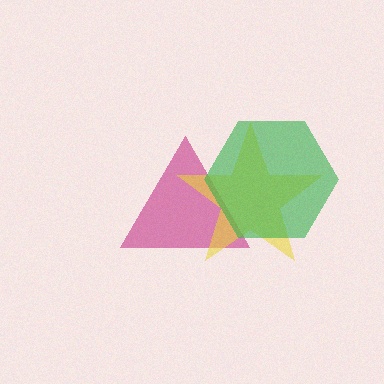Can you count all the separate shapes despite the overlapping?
Yes, there are 3 separate shapes.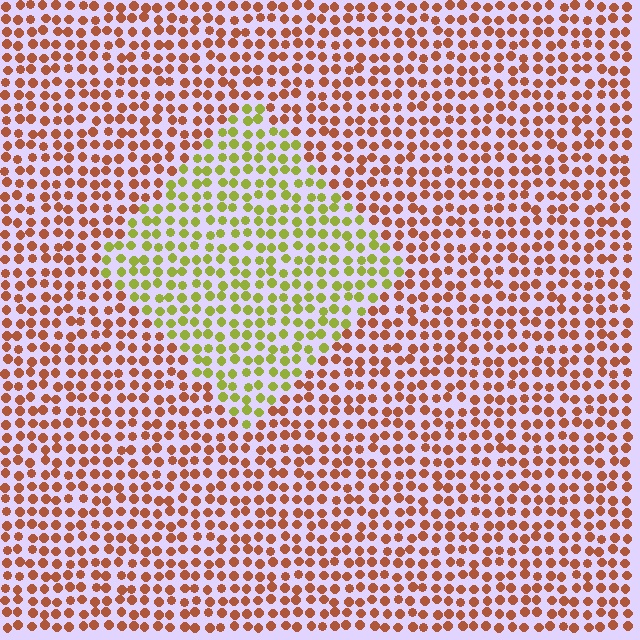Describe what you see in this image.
The image is filled with small brown elements in a uniform arrangement. A diamond-shaped region is visible where the elements are tinted to a slightly different hue, forming a subtle color boundary.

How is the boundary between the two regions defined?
The boundary is defined purely by a slight shift in hue (about 60 degrees). Spacing, size, and orientation are identical on both sides.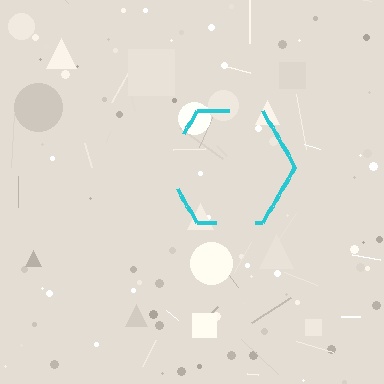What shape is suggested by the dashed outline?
The dashed outline suggests a hexagon.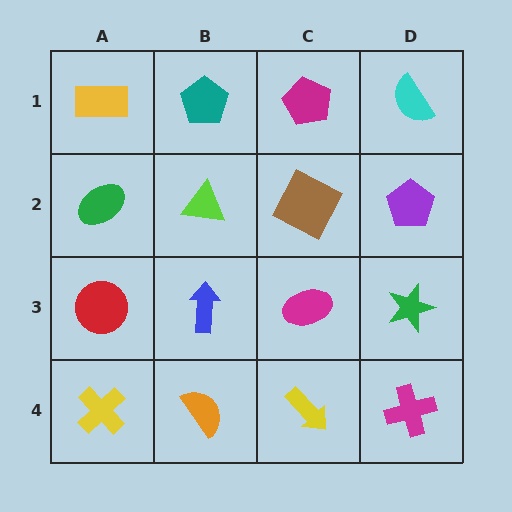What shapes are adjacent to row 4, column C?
A magenta ellipse (row 3, column C), an orange semicircle (row 4, column B), a magenta cross (row 4, column D).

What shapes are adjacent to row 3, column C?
A brown square (row 2, column C), a yellow arrow (row 4, column C), a blue arrow (row 3, column B), a green star (row 3, column D).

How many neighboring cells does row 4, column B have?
3.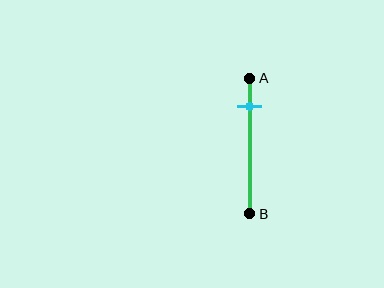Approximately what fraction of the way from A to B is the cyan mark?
The cyan mark is approximately 20% of the way from A to B.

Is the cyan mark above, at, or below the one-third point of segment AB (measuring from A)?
The cyan mark is above the one-third point of segment AB.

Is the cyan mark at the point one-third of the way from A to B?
No, the mark is at about 20% from A, not at the 33% one-third point.